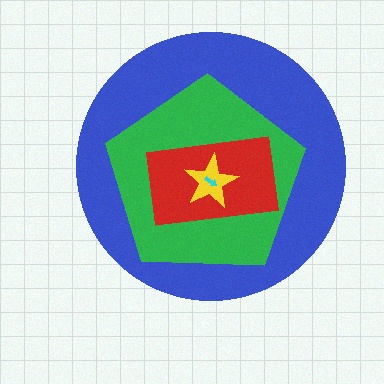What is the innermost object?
The cyan arrow.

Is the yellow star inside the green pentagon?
Yes.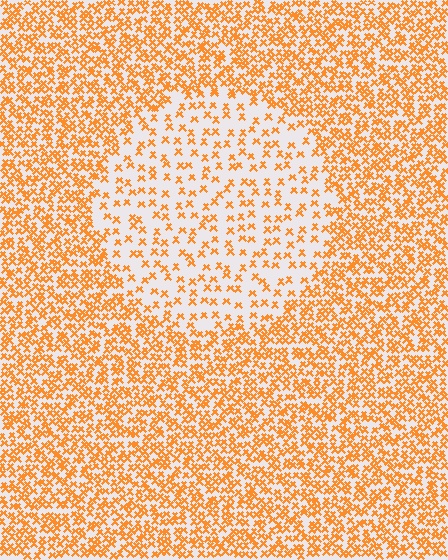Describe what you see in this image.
The image contains small orange elements arranged at two different densities. A circle-shaped region is visible where the elements are less densely packed than the surrounding area.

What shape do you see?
I see a circle.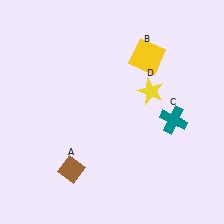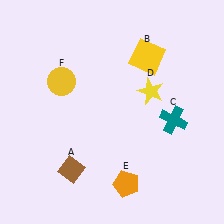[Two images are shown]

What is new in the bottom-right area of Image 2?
An orange pentagon (E) was added in the bottom-right area of Image 2.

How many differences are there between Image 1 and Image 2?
There are 2 differences between the two images.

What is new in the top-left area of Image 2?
A yellow circle (F) was added in the top-left area of Image 2.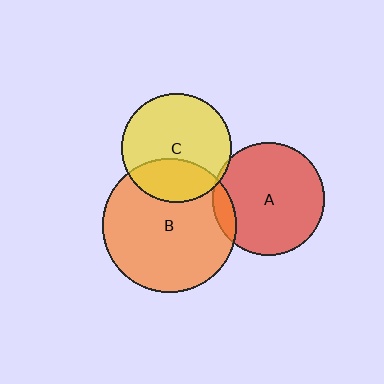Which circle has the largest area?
Circle B (orange).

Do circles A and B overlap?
Yes.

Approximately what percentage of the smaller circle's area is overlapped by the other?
Approximately 10%.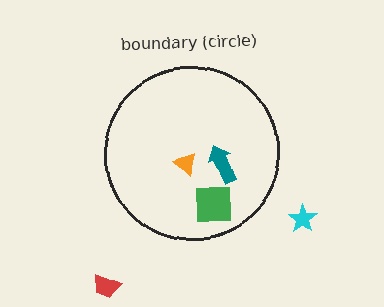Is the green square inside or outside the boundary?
Inside.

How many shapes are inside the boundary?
3 inside, 2 outside.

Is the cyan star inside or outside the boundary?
Outside.